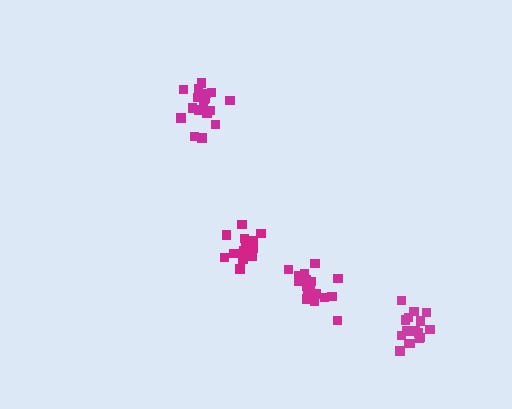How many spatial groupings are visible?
There are 4 spatial groupings.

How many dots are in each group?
Group 1: 18 dots, Group 2: 13 dots, Group 3: 16 dots, Group 4: 17 dots (64 total).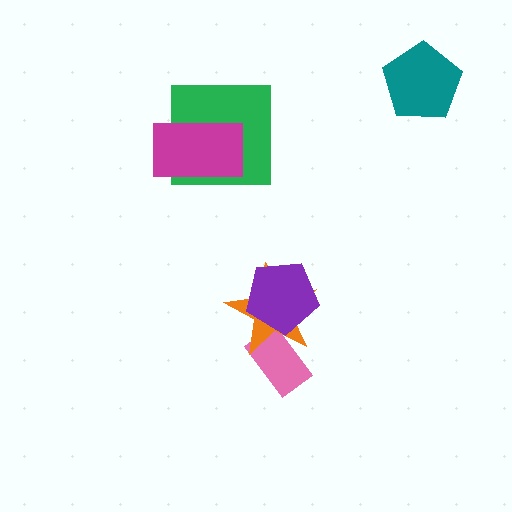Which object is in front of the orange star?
The purple pentagon is in front of the orange star.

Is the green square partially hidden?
Yes, it is partially covered by another shape.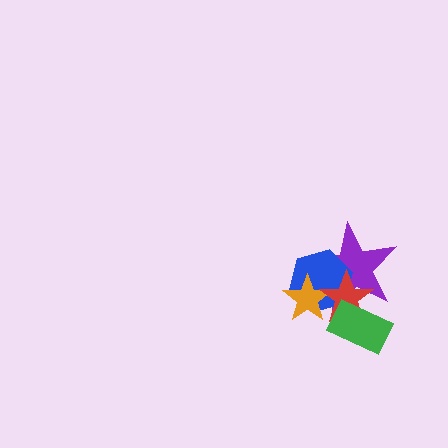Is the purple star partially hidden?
Yes, it is partially covered by another shape.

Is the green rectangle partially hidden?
No, no other shape covers it.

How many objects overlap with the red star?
4 objects overlap with the red star.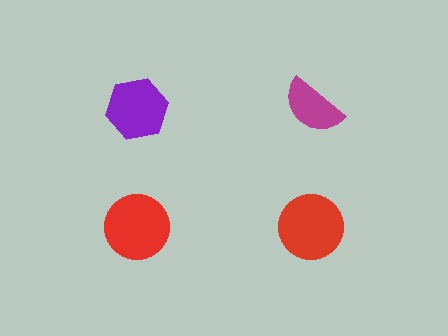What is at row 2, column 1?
A red circle.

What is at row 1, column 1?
A purple hexagon.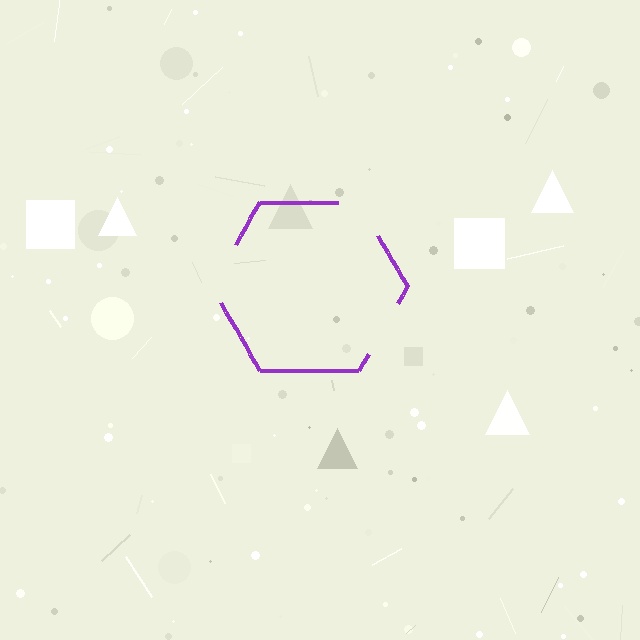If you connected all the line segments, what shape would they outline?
They would outline a hexagon.